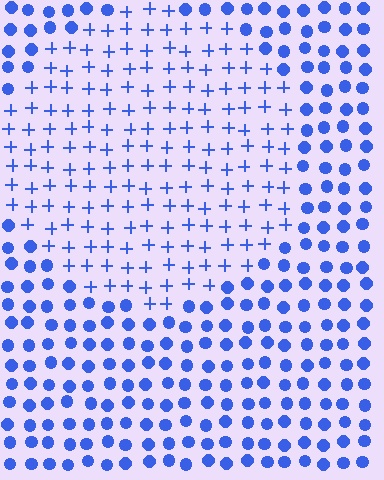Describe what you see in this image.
The image is filled with small blue elements arranged in a uniform grid. A circle-shaped region contains plus signs, while the surrounding area contains circles. The boundary is defined purely by the change in element shape.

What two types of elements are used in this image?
The image uses plus signs inside the circle region and circles outside it.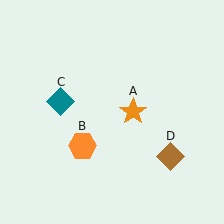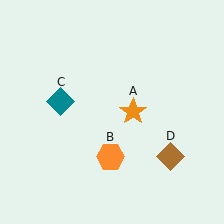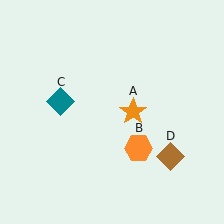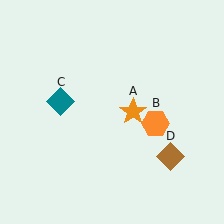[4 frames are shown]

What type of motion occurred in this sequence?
The orange hexagon (object B) rotated counterclockwise around the center of the scene.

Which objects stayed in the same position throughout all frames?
Orange star (object A) and teal diamond (object C) and brown diamond (object D) remained stationary.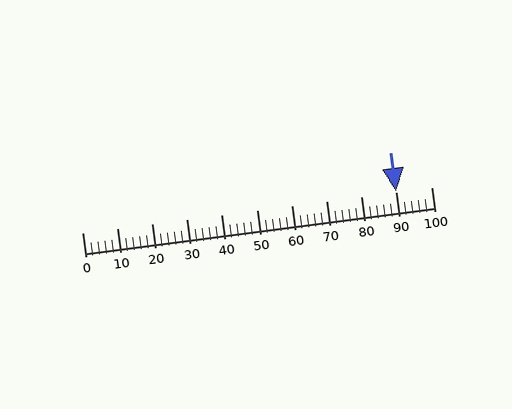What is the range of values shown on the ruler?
The ruler shows values from 0 to 100.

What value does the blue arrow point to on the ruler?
The blue arrow points to approximately 90.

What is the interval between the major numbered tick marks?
The major tick marks are spaced 10 units apart.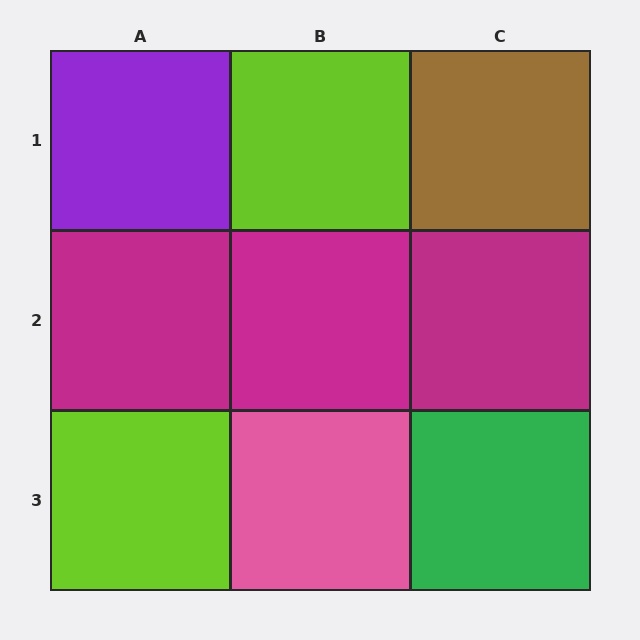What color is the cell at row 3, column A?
Lime.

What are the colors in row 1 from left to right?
Purple, lime, brown.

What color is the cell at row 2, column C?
Magenta.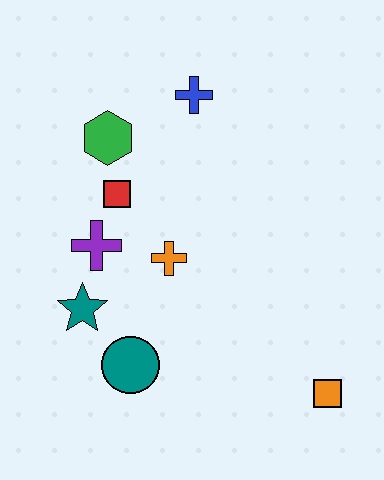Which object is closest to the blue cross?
The green hexagon is closest to the blue cross.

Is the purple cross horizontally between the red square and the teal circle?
No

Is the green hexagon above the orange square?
Yes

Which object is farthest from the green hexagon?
The orange square is farthest from the green hexagon.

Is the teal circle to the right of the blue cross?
No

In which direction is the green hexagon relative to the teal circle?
The green hexagon is above the teal circle.